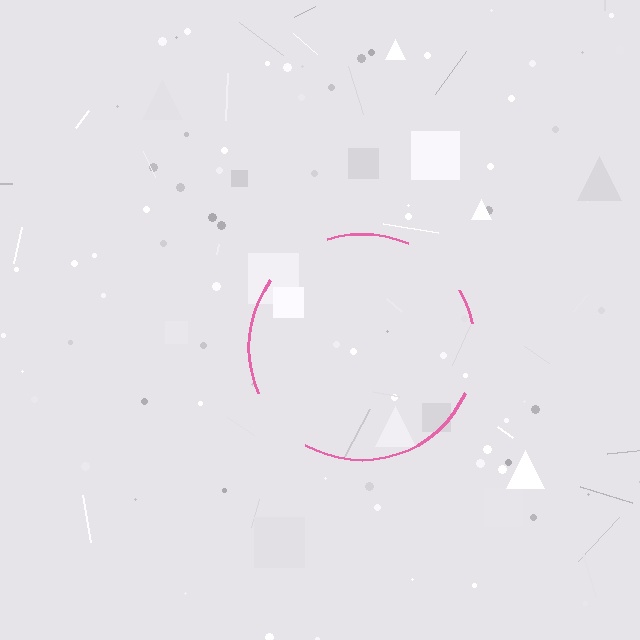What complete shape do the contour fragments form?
The contour fragments form a circle.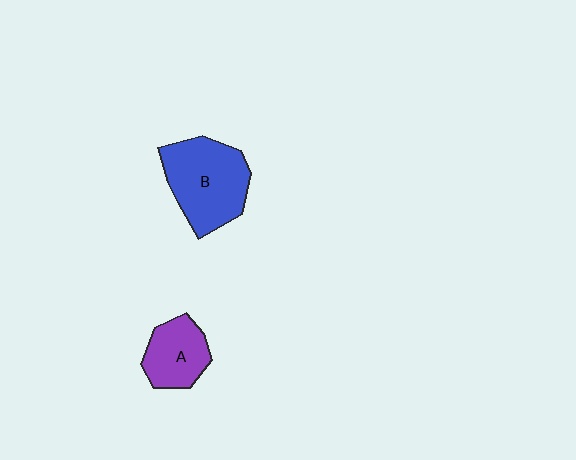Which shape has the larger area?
Shape B (blue).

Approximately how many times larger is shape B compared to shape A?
Approximately 1.7 times.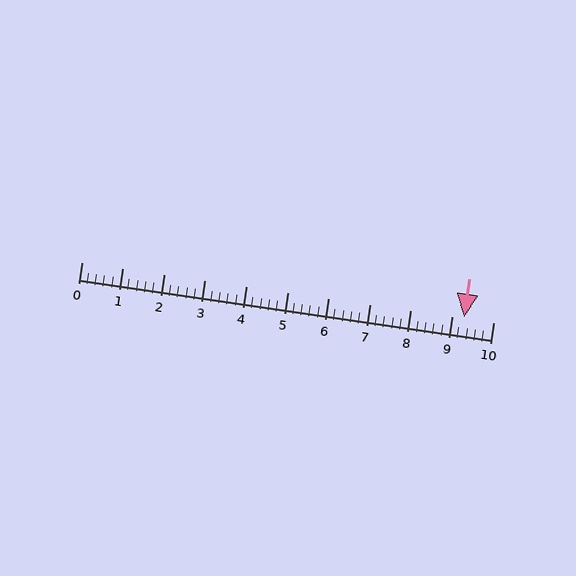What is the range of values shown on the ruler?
The ruler shows values from 0 to 10.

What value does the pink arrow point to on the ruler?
The pink arrow points to approximately 9.3.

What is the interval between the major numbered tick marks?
The major tick marks are spaced 1 units apart.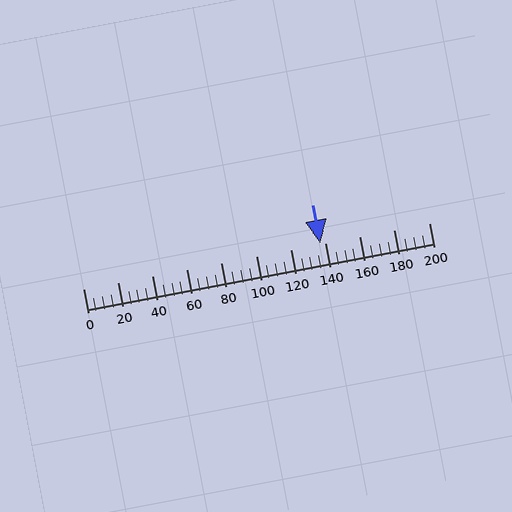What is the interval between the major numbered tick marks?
The major tick marks are spaced 20 units apart.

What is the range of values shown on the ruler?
The ruler shows values from 0 to 200.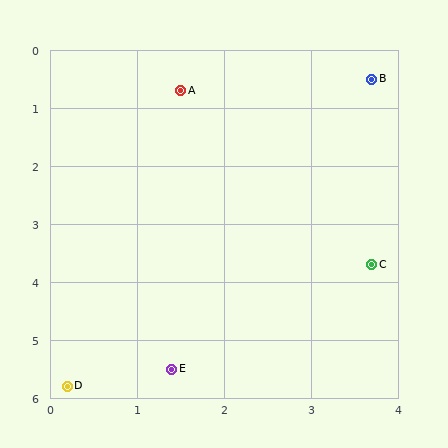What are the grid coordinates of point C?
Point C is at approximately (3.7, 3.7).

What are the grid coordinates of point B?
Point B is at approximately (3.7, 0.5).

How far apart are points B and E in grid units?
Points B and E are about 5.5 grid units apart.